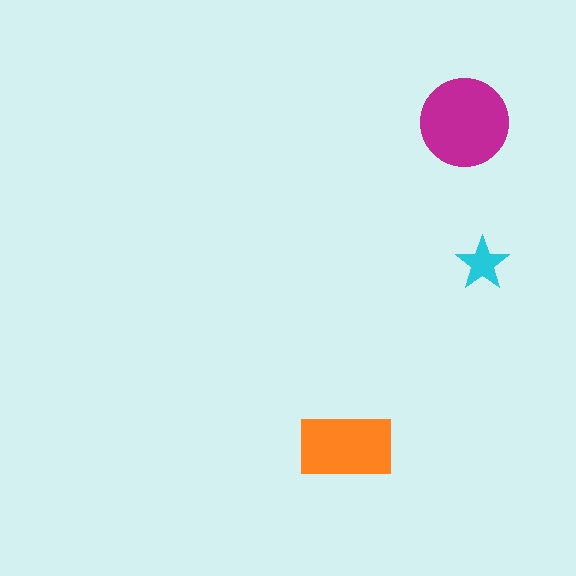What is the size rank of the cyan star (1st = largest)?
3rd.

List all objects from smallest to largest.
The cyan star, the orange rectangle, the magenta circle.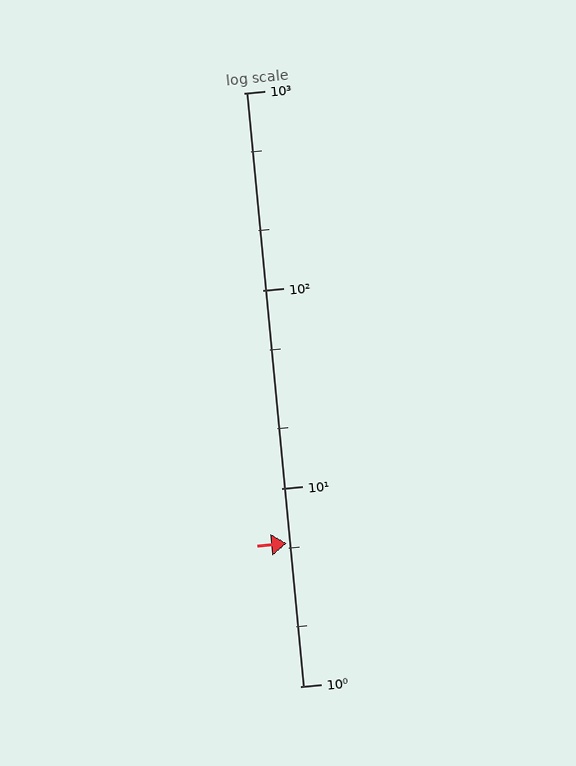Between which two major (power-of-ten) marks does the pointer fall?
The pointer is between 1 and 10.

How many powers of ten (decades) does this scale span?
The scale spans 3 decades, from 1 to 1000.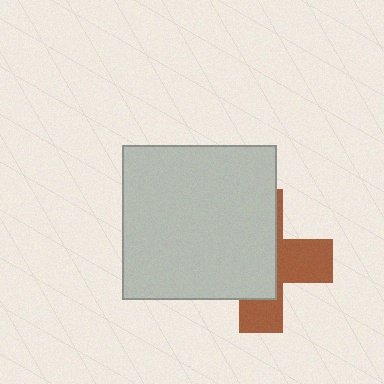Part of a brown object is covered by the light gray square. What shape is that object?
It is a cross.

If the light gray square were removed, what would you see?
You would see the complete brown cross.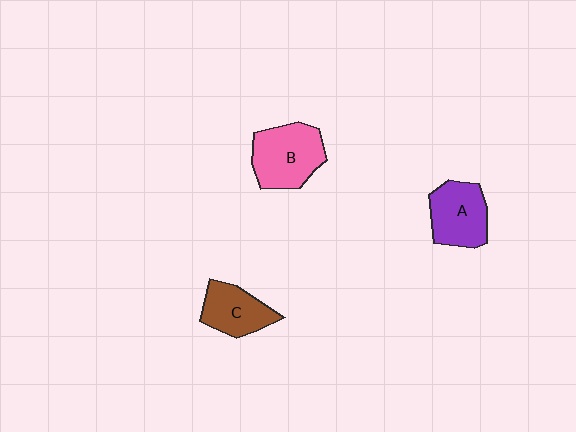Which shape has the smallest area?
Shape C (brown).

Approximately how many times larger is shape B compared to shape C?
Approximately 1.4 times.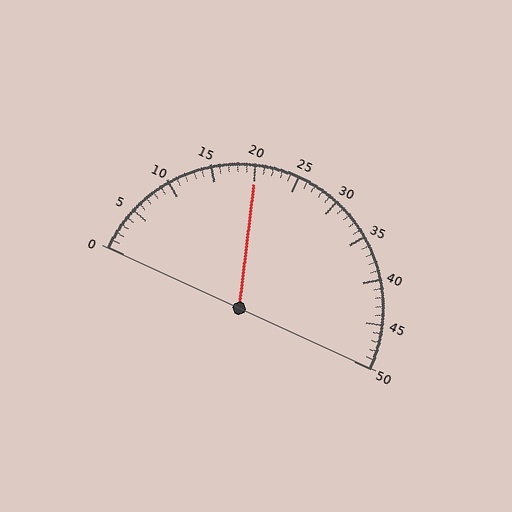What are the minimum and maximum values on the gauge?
The gauge ranges from 0 to 50.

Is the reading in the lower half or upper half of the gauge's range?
The reading is in the lower half of the range (0 to 50).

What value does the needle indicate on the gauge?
The needle indicates approximately 20.